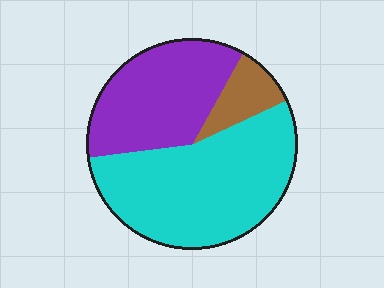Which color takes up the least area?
Brown, at roughly 10%.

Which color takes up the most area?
Cyan, at roughly 55%.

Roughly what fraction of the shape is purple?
Purple takes up between a third and a half of the shape.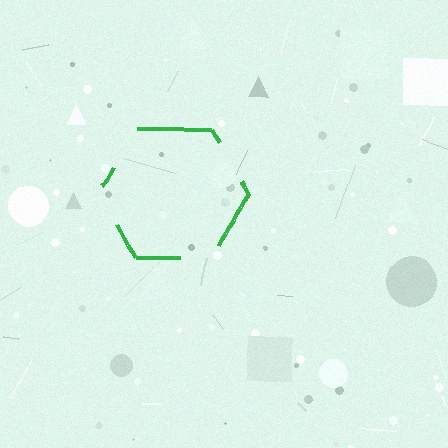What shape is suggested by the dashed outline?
The dashed outline suggests a hexagon.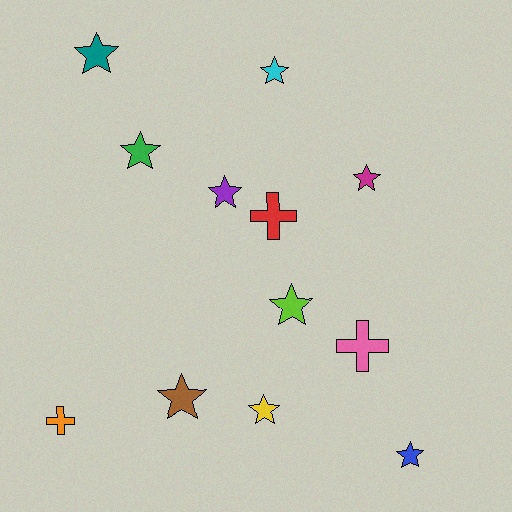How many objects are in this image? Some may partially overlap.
There are 12 objects.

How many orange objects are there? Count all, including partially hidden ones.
There is 1 orange object.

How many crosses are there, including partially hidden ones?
There are 3 crosses.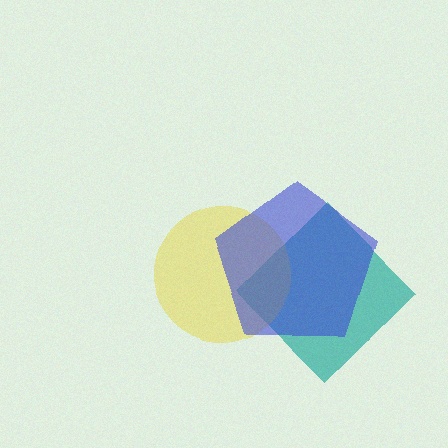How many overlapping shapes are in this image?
There are 3 overlapping shapes in the image.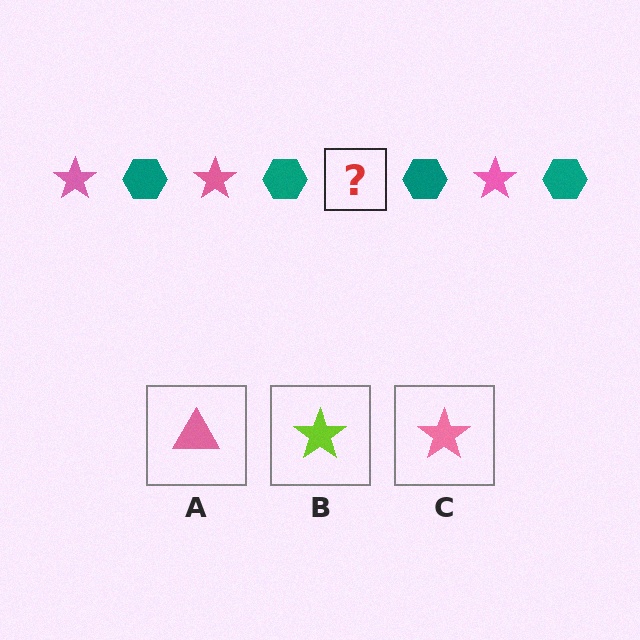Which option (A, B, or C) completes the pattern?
C.